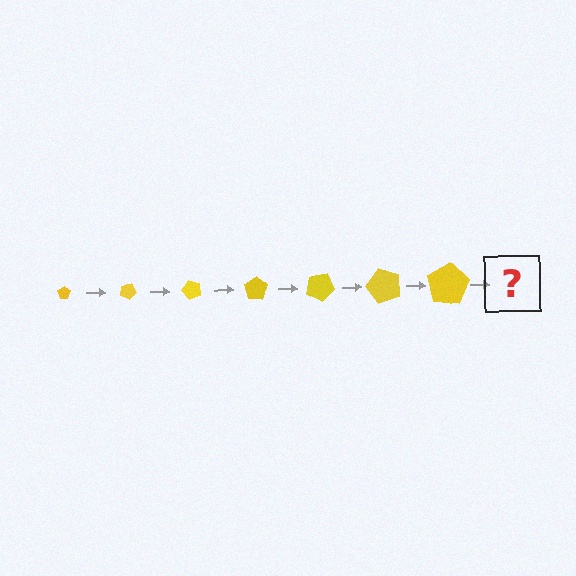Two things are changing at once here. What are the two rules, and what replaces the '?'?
The two rules are that the pentagon grows larger each step and it rotates 25 degrees each step. The '?' should be a pentagon, larger than the previous one and rotated 175 degrees from the start.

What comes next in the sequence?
The next element should be a pentagon, larger than the previous one and rotated 175 degrees from the start.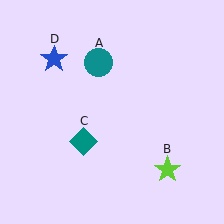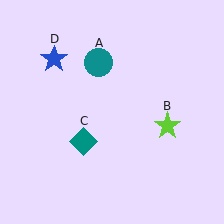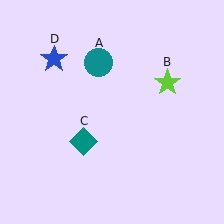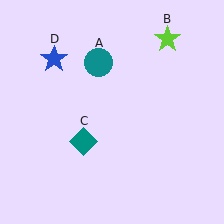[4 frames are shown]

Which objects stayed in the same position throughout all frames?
Teal circle (object A) and teal diamond (object C) and blue star (object D) remained stationary.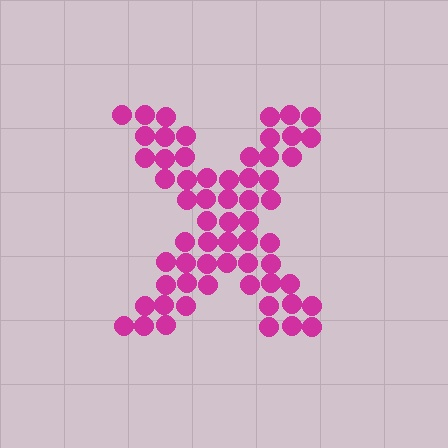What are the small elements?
The small elements are circles.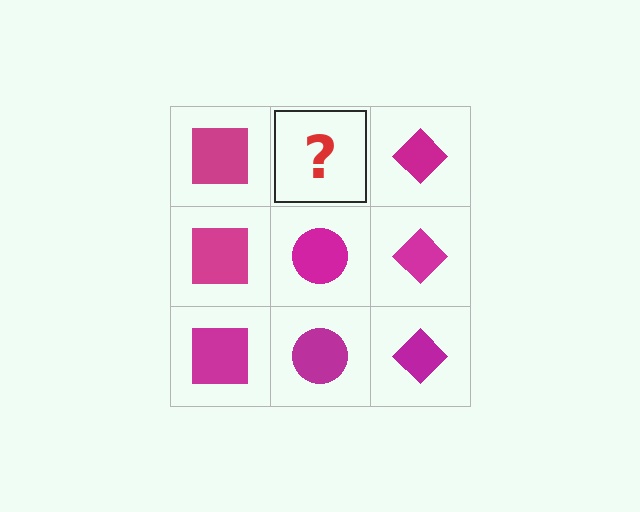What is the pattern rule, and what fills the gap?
The rule is that each column has a consistent shape. The gap should be filled with a magenta circle.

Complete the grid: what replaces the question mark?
The question mark should be replaced with a magenta circle.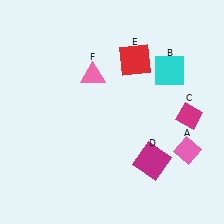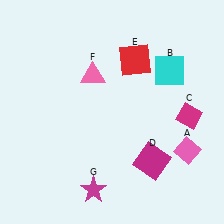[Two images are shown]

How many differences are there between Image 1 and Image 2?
There is 1 difference between the two images.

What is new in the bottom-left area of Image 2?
A magenta star (G) was added in the bottom-left area of Image 2.